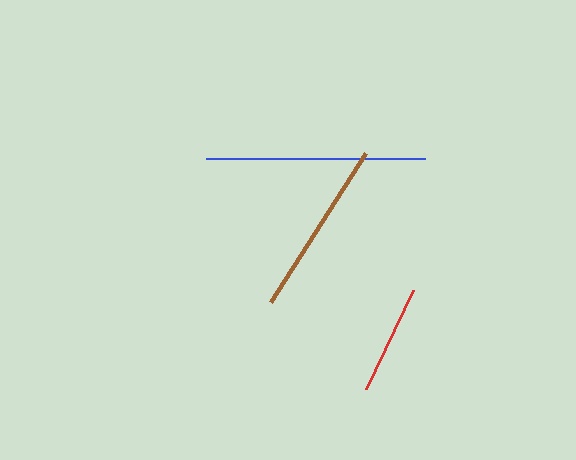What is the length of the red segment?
The red segment is approximately 110 pixels long.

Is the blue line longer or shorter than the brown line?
The blue line is longer than the brown line.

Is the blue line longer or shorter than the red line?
The blue line is longer than the red line.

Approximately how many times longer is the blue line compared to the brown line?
The blue line is approximately 1.2 times the length of the brown line.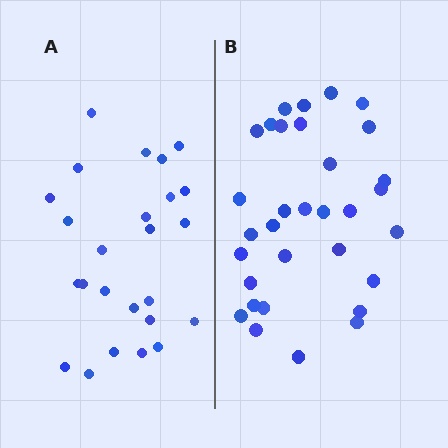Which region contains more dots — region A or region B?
Region B (the right region) has more dots.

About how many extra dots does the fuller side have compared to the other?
Region B has roughly 8 or so more dots than region A.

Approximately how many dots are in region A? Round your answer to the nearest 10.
About 20 dots. (The exact count is 25, which rounds to 20.)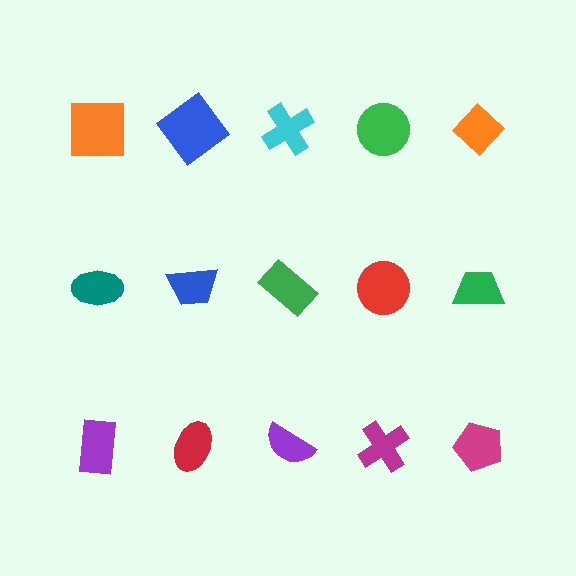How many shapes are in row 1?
5 shapes.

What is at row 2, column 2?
A blue trapezoid.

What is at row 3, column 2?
A red ellipse.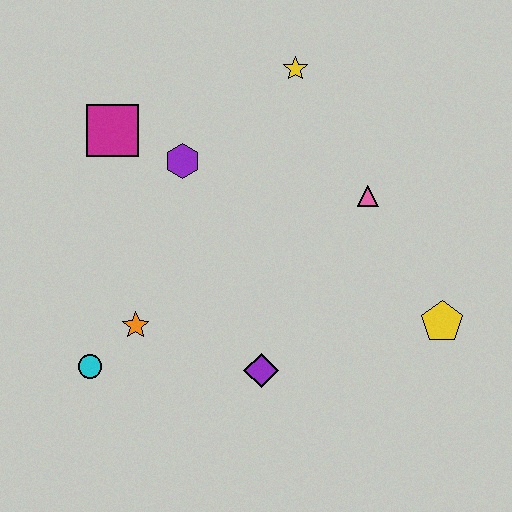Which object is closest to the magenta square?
The purple hexagon is closest to the magenta square.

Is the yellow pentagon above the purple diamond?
Yes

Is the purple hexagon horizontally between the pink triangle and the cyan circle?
Yes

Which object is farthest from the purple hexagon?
The yellow pentagon is farthest from the purple hexagon.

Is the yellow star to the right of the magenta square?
Yes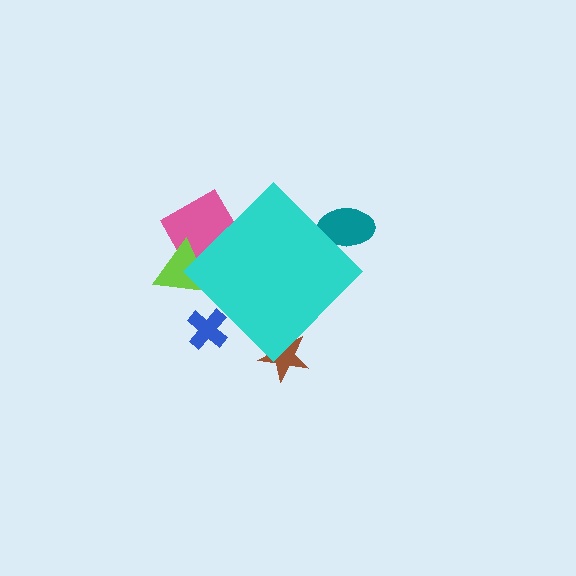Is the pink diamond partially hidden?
Yes, the pink diamond is partially hidden behind the cyan diamond.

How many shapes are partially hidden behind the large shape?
5 shapes are partially hidden.